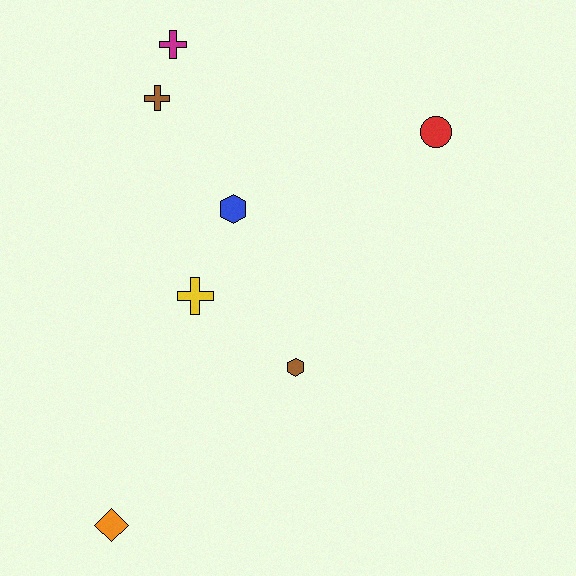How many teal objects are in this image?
There are no teal objects.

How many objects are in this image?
There are 7 objects.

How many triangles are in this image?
There are no triangles.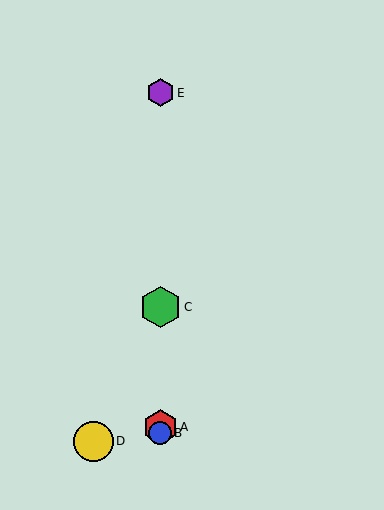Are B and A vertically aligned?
Yes, both are at x≈160.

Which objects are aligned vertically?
Objects A, B, C, E are aligned vertically.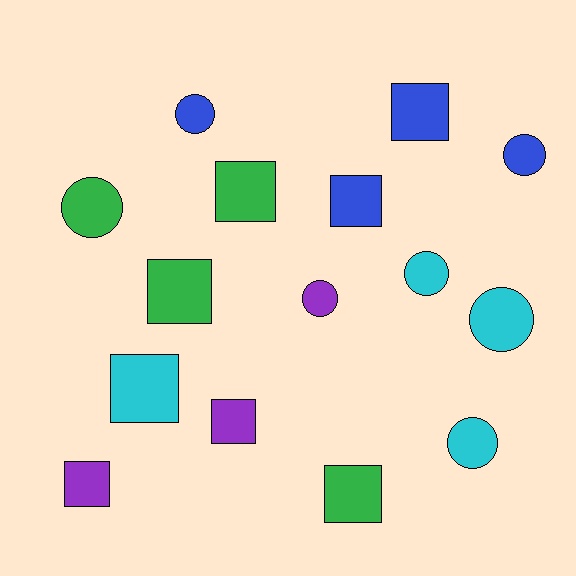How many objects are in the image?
There are 15 objects.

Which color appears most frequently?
Cyan, with 4 objects.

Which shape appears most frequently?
Square, with 8 objects.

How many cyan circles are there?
There are 3 cyan circles.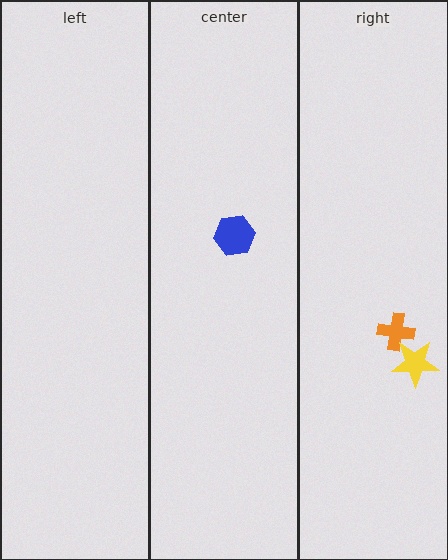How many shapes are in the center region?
1.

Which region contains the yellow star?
The right region.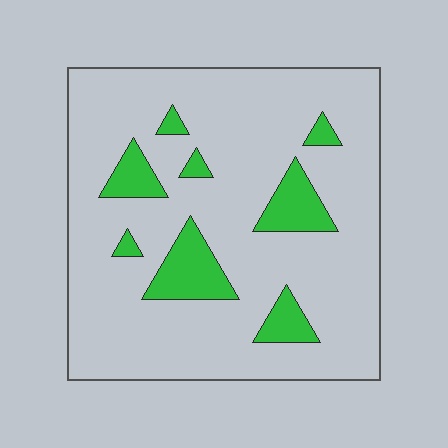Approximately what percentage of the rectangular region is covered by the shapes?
Approximately 15%.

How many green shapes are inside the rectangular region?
8.